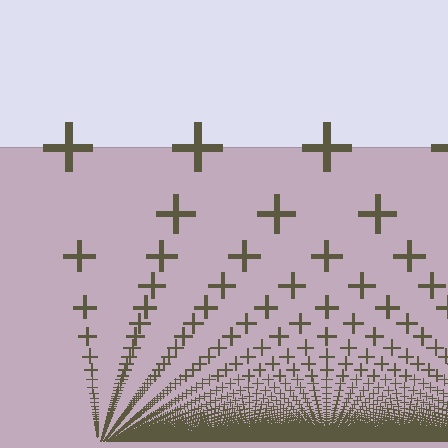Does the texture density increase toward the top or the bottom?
Density increases toward the bottom.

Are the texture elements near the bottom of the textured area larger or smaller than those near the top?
Smaller. The gradient is inverted — elements near the bottom are smaller and denser.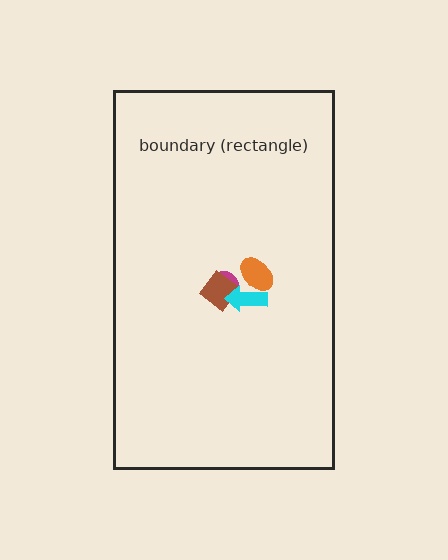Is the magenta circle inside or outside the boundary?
Inside.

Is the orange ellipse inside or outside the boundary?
Inside.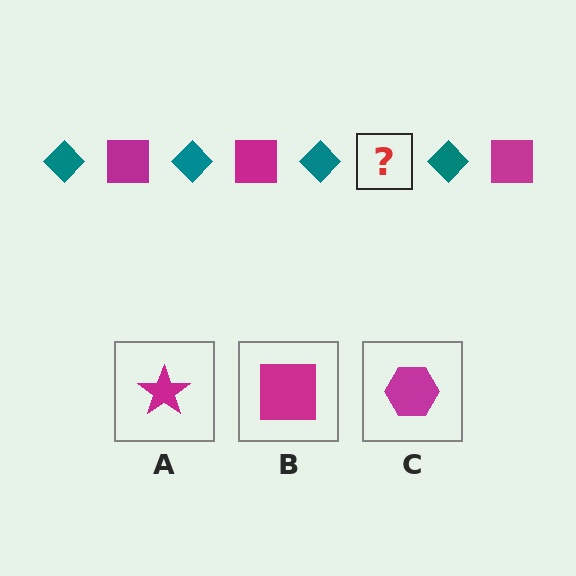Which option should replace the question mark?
Option B.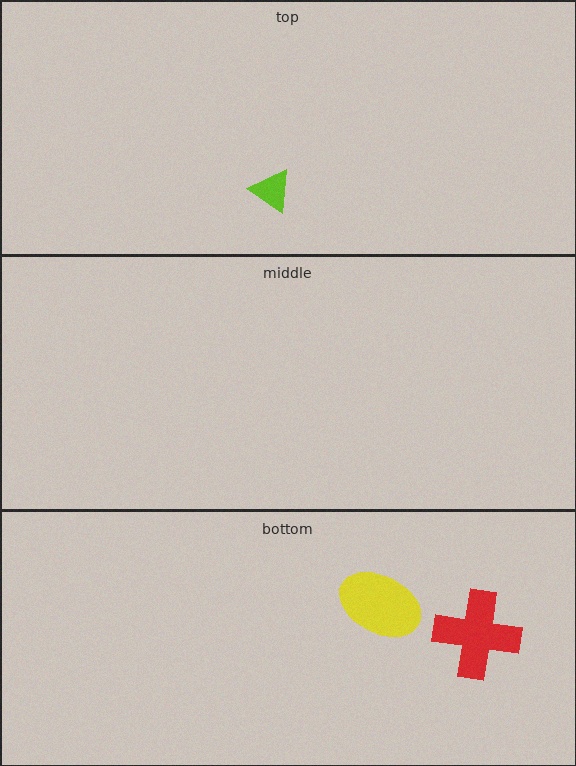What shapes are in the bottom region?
The yellow ellipse, the red cross.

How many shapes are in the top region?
1.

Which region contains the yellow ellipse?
The bottom region.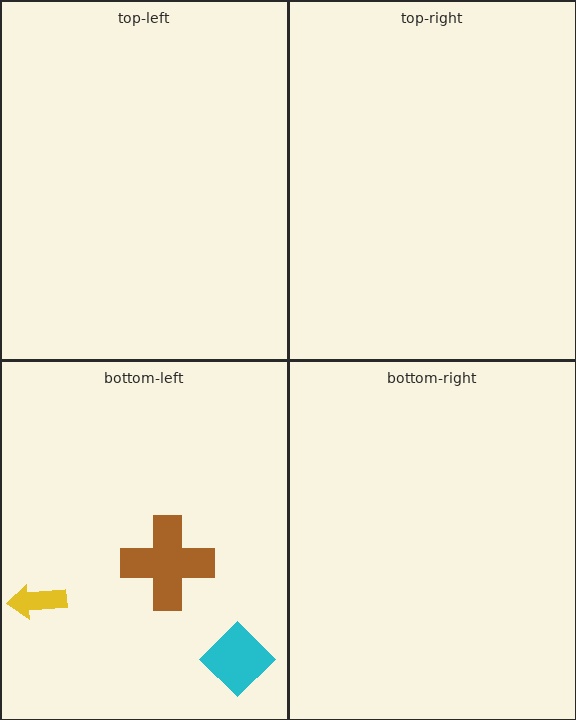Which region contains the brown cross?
The bottom-left region.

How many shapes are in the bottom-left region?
3.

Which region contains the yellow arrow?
The bottom-left region.